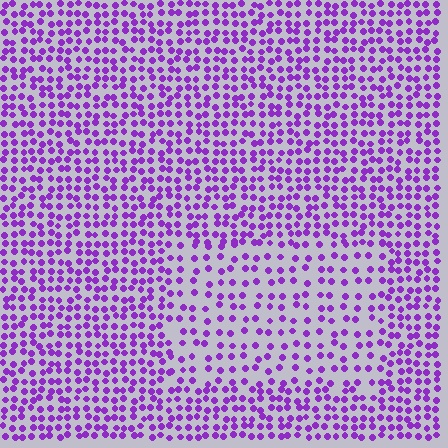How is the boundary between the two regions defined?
The boundary is defined by a change in element density (approximately 1.9x ratio). All elements are the same color, size, and shape.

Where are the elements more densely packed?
The elements are more densely packed outside the rectangle boundary.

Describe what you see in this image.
The image contains small purple elements arranged at two different densities. A rectangle-shaped region is visible where the elements are less densely packed than the surrounding area.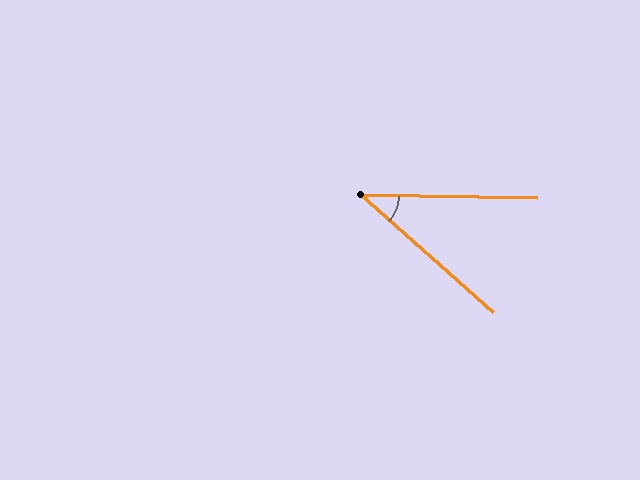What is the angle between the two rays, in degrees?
Approximately 41 degrees.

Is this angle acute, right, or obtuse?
It is acute.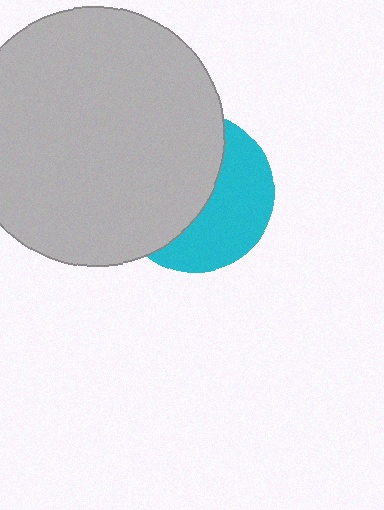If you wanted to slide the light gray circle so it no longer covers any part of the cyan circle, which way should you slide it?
Slide it left — that is the most direct way to separate the two shapes.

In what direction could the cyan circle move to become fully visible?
The cyan circle could move right. That would shift it out from behind the light gray circle entirely.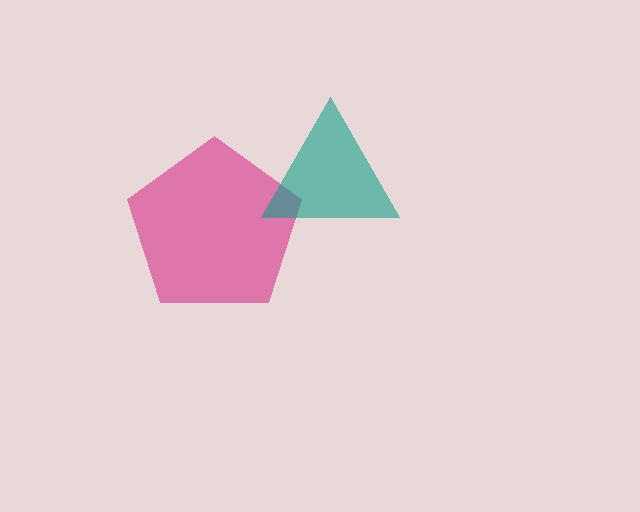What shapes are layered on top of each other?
The layered shapes are: a magenta pentagon, a teal triangle.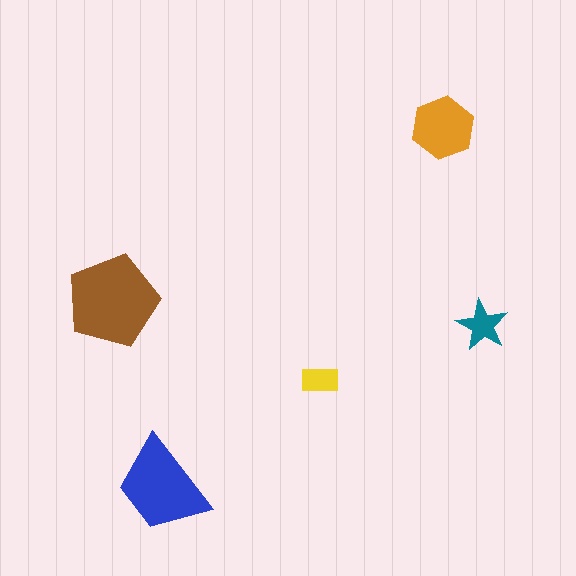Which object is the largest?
The brown pentagon.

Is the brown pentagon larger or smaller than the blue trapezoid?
Larger.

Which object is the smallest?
The yellow rectangle.